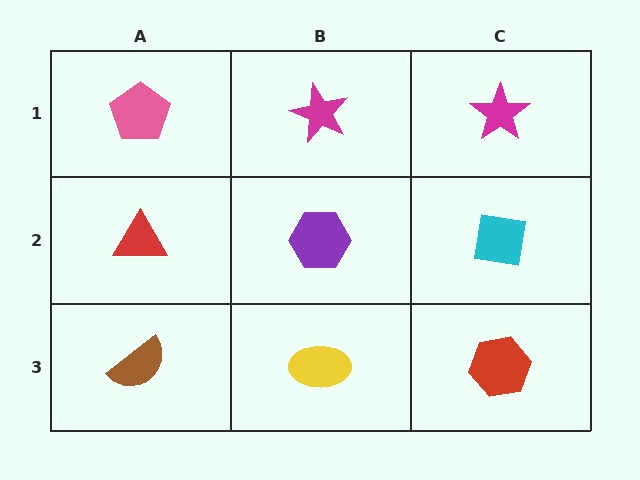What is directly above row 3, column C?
A cyan square.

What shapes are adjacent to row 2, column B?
A magenta star (row 1, column B), a yellow ellipse (row 3, column B), a red triangle (row 2, column A), a cyan square (row 2, column C).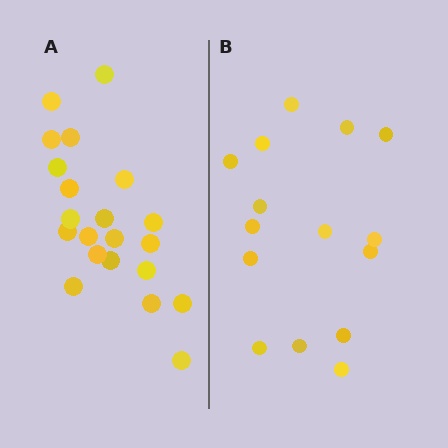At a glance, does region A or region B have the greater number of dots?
Region A (the left region) has more dots.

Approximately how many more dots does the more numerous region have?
Region A has about 6 more dots than region B.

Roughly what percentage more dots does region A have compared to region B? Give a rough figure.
About 40% more.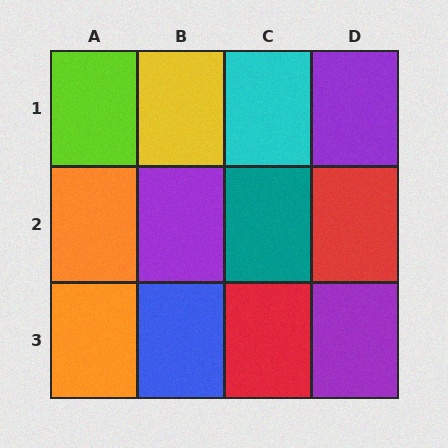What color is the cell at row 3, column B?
Blue.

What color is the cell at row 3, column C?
Red.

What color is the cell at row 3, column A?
Orange.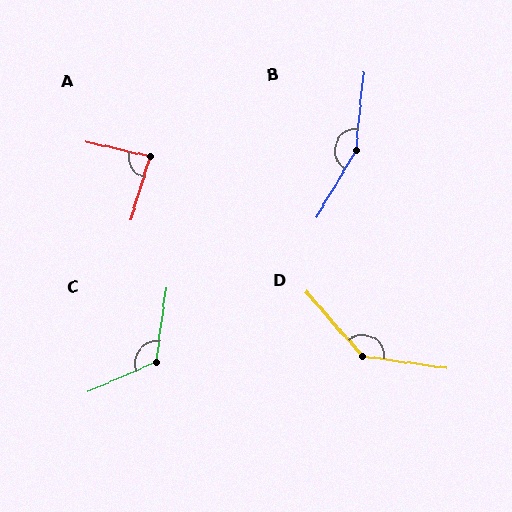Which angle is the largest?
B, at approximately 155 degrees.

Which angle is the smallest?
A, at approximately 85 degrees.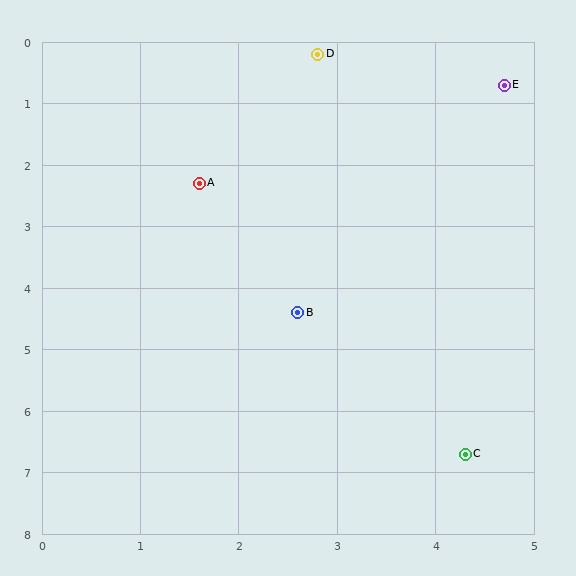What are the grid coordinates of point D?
Point D is at approximately (2.8, 0.2).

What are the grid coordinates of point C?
Point C is at approximately (4.3, 6.7).